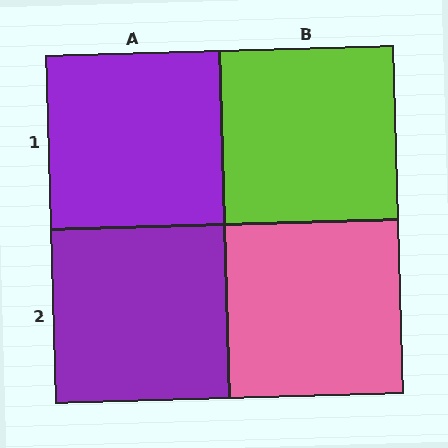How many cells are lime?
1 cell is lime.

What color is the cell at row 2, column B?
Pink.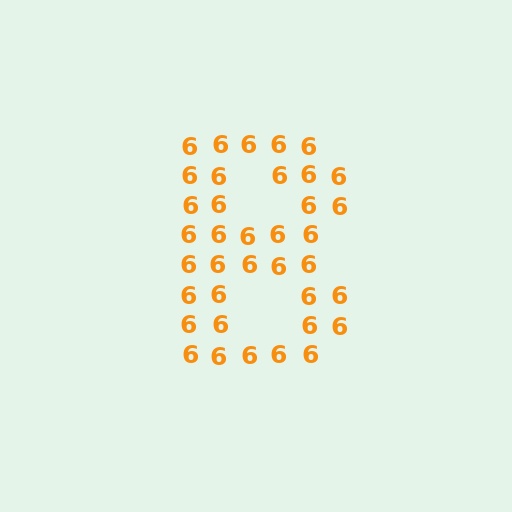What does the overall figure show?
The overall figure shows the digit 8.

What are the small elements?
The small elements are digit 6's.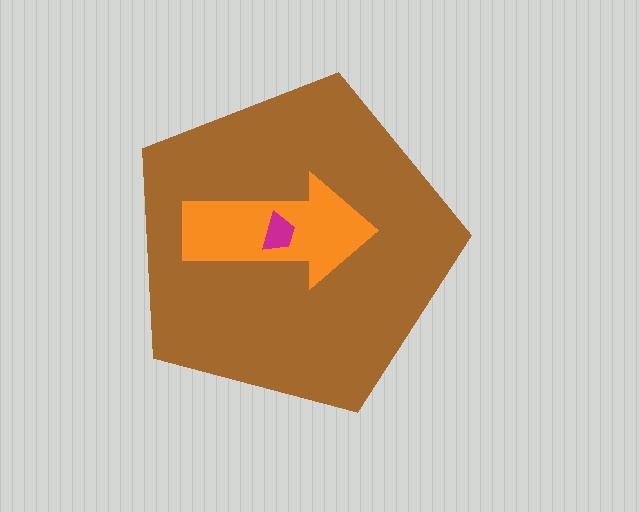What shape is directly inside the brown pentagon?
The orange arrow.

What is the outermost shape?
The brown pentagon.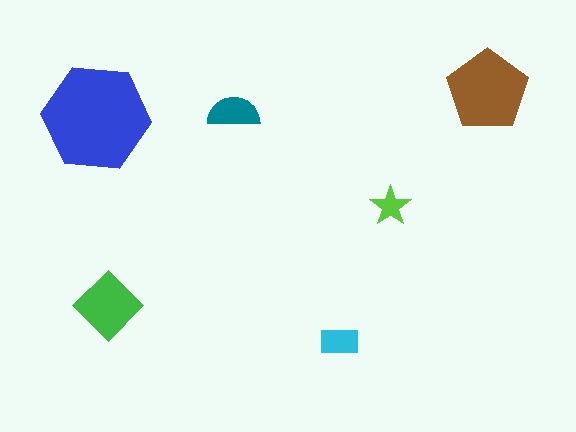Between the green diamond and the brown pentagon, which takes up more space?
The brown pentagon.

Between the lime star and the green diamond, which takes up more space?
The green diamond.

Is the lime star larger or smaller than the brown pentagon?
Smaller.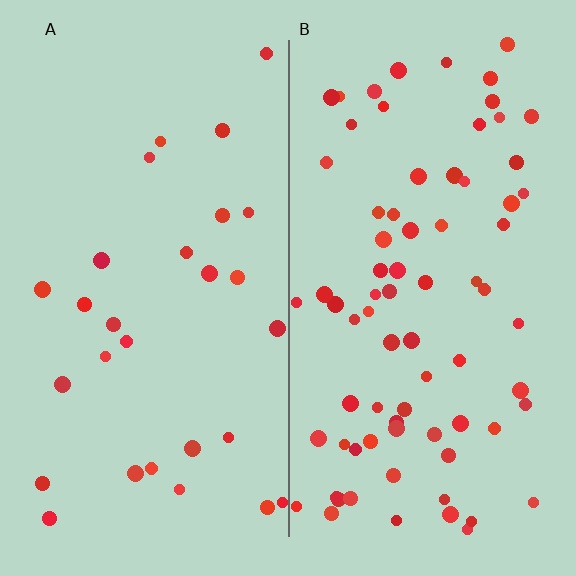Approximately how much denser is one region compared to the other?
Approximately 2.7× — region B over region A.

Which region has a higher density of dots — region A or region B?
B (the right).